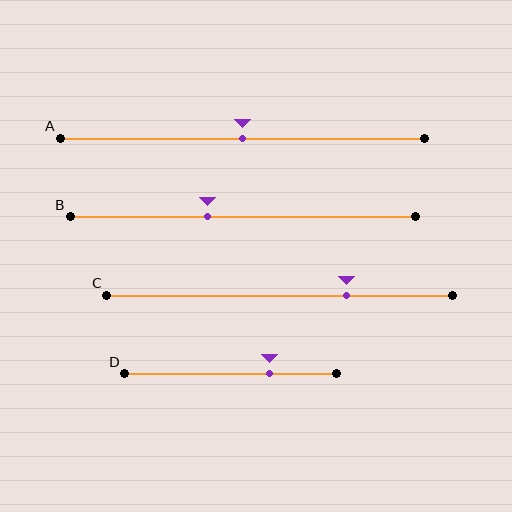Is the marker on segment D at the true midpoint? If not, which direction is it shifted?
No, the marker on segment D is shifted to the right by about 18% of the segment length.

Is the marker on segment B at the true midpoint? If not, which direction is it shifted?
No, the marker on segment B is shifted to the left by about 10% of the segment length.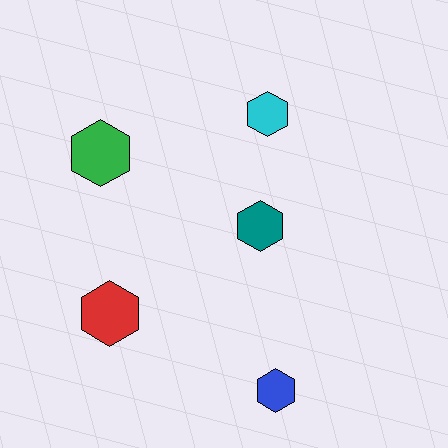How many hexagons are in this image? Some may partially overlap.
There are 5 hexagons.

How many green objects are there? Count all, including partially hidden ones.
There is 1 green object.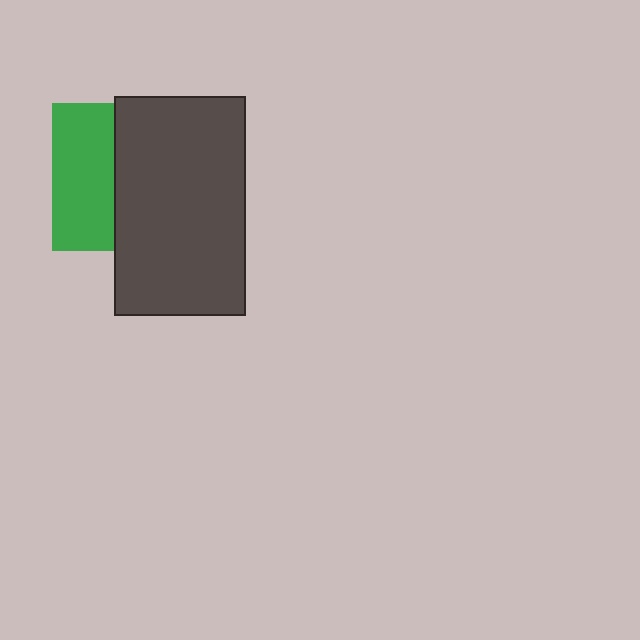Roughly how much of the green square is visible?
A small part of it is visible (roughly 41%).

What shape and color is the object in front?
The object in front is a dark gray rectangle.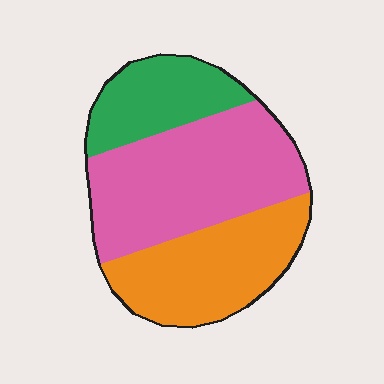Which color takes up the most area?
Pink, at roughly 45%.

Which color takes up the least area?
Green, at roughly 20%.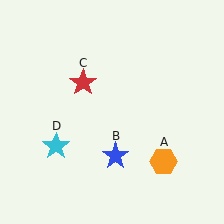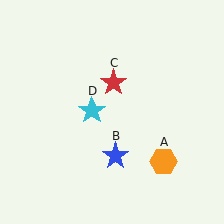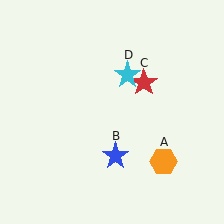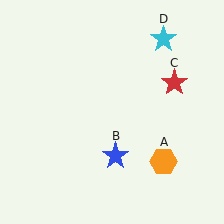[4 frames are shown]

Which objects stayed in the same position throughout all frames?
Orange hexagon (object A) and blue star (object B) remained stationary.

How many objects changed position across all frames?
2 objects changed position: red star (object C), cyan star (object D).